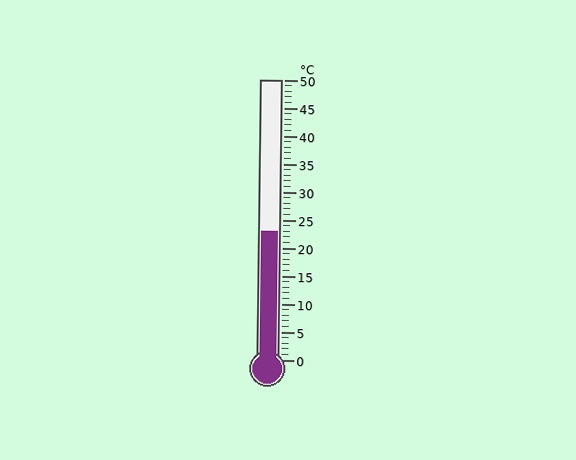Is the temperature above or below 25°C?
The temperature is below 25°C.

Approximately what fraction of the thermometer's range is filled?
The thermometer is filled to approximately 45% of its range.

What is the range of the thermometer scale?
The thermometer scale ranges from 0°C to 50°C.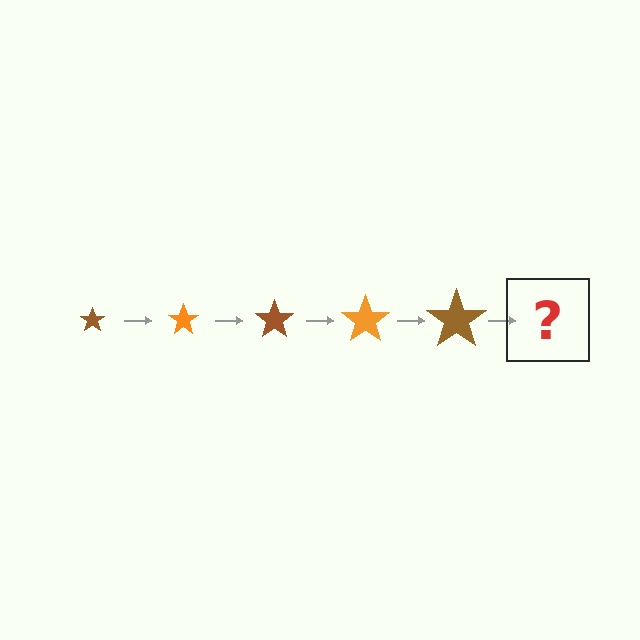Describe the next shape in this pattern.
It should be an orange star, larger than the previous one.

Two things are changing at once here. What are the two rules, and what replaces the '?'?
The two rules are that the star grows larger each step and the color cycles through brown and orange. The '?' should be an orange star, larger than the previous one.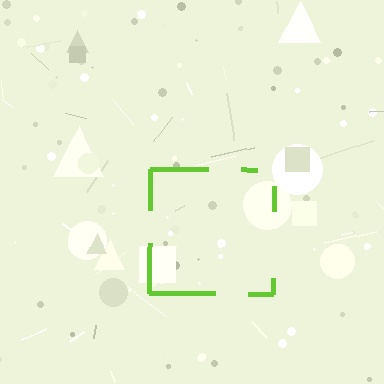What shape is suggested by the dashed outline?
The dashed outline suggests a square.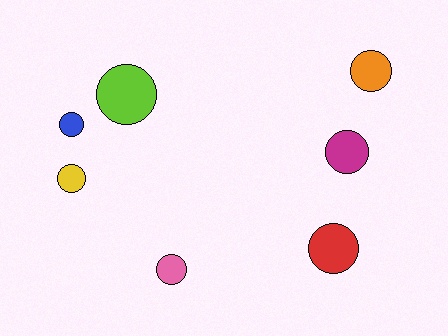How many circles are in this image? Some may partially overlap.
There are 7 circles.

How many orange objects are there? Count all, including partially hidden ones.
There is 1 orange object.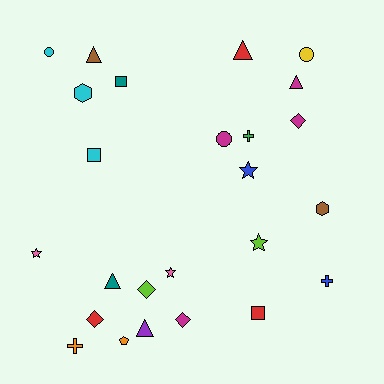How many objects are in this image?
There are 25 objects.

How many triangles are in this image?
There are 5 triangles.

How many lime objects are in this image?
There are 2 lime objects.